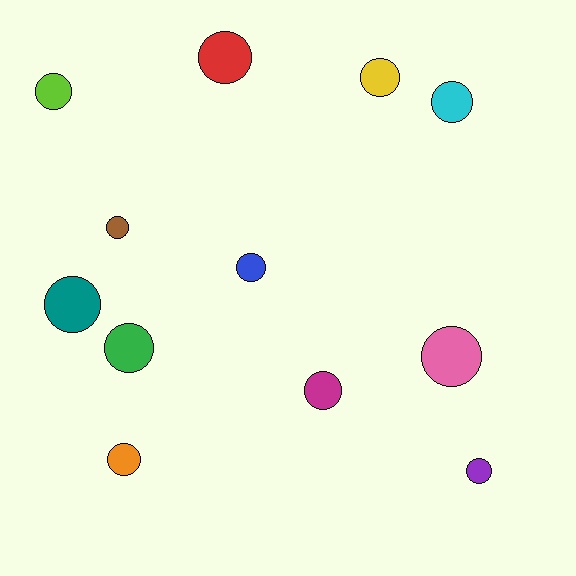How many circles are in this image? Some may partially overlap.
There are 12 circles.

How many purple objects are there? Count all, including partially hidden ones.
There is 1 purple object.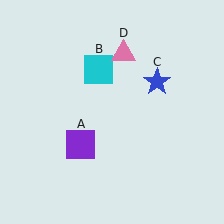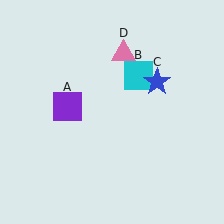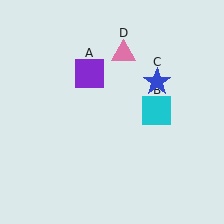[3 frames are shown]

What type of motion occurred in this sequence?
The purple square (object A), cyan square (object B) rotated clockwise around the center of the scene.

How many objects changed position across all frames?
2 objects changed position: purple square (object A), cyan square (object B).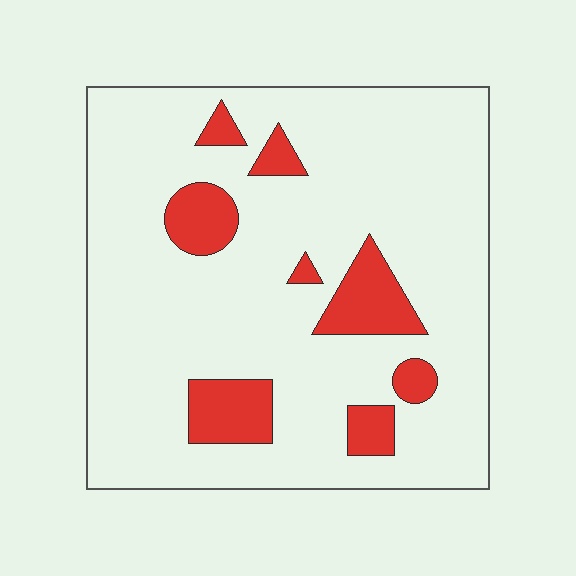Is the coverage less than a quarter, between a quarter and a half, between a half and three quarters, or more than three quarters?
Less than a quarter.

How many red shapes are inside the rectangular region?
8.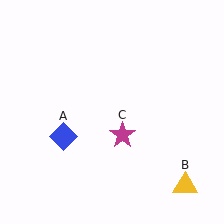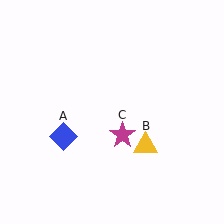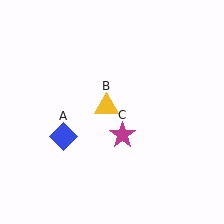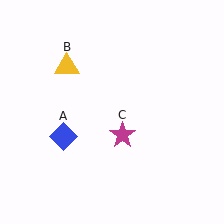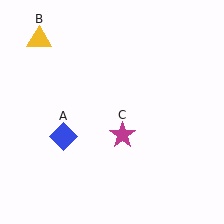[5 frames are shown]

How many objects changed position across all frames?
1 object changed position: yellow triangle (object B).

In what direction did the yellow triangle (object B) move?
The yellow triangle (object B) moved up and to the left.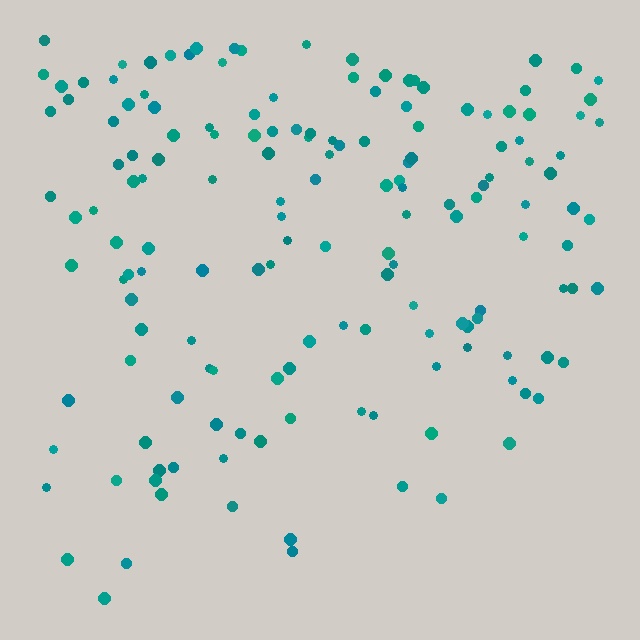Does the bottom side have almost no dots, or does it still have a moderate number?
Still a moderate number, just noticeably fewer than the top.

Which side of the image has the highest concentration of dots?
The top.